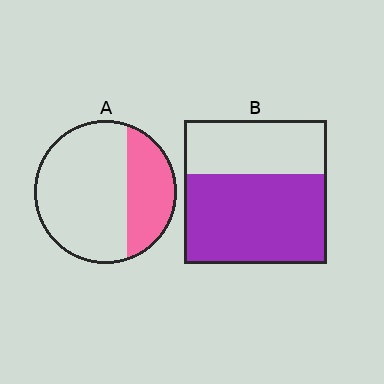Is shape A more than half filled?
No.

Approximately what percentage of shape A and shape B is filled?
A is approximately 30% and B is approximately 60%.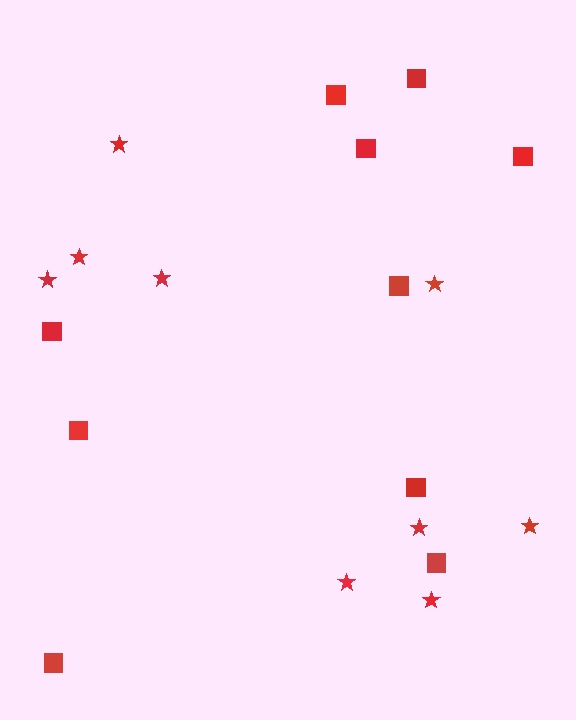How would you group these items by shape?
There are 2 groups: one group of stars (9) and one group of squares (10).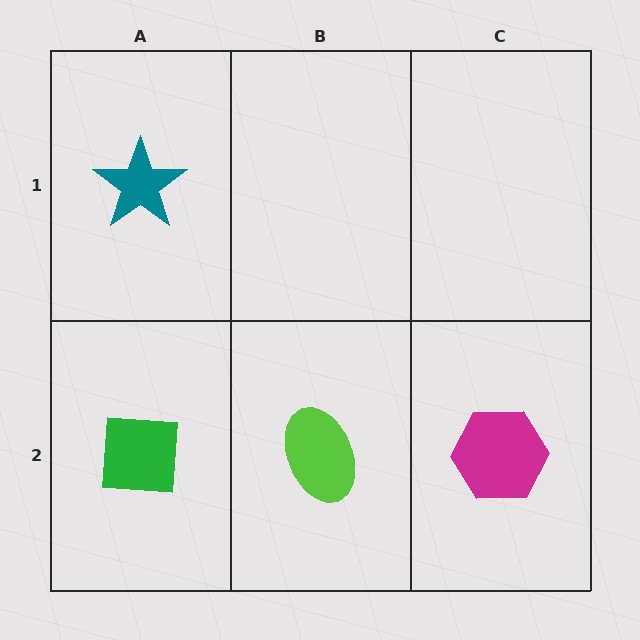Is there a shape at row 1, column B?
No, that cell is empty.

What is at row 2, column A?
A green square.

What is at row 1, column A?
A teal star.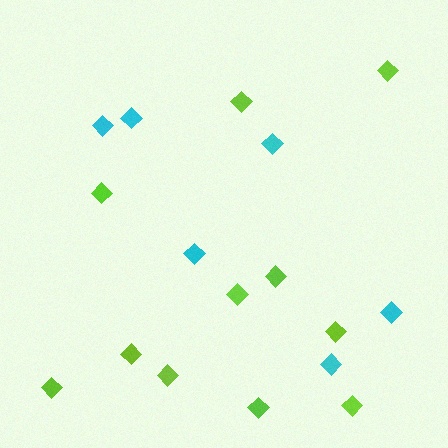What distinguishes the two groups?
There are 2 groups: one group of cyan diamonds (6) and one group of lime diamonds (11).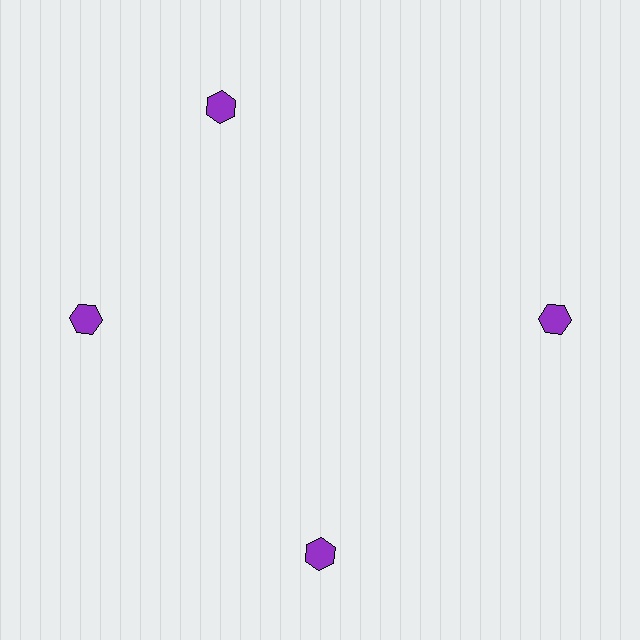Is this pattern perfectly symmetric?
No. The 4 purple hexagons are arranged in a ring, but one element near the 12 o'clock position is rotated out of alignment along the ring, breaking the 4-fold rotational symmetry.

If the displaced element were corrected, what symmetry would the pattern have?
It would have 4-fold rotational symmetry — the pattern would map onto itself every 90 degrees.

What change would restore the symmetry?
The symmetry would be restored by rotating it back into even spacing with its neighbors so that all 4 hexagons sit at equal angles and equal distance from the center.